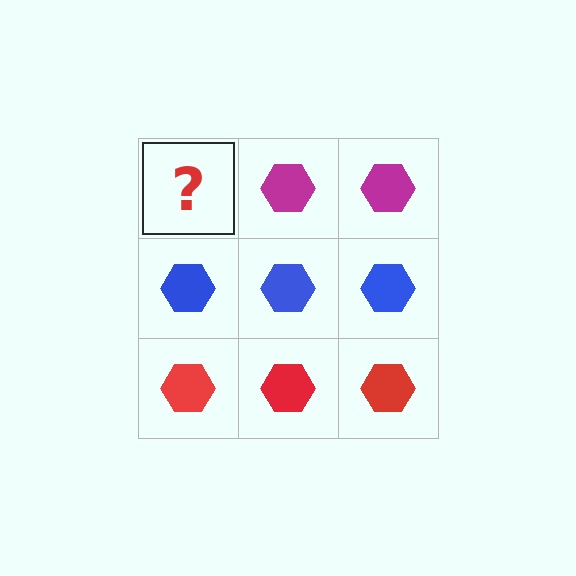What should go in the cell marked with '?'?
The missing cell should contain a magenta hexagon.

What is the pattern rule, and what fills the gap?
The rule is that each row has a consistent color. The gap should be filled with a magenta hexagon.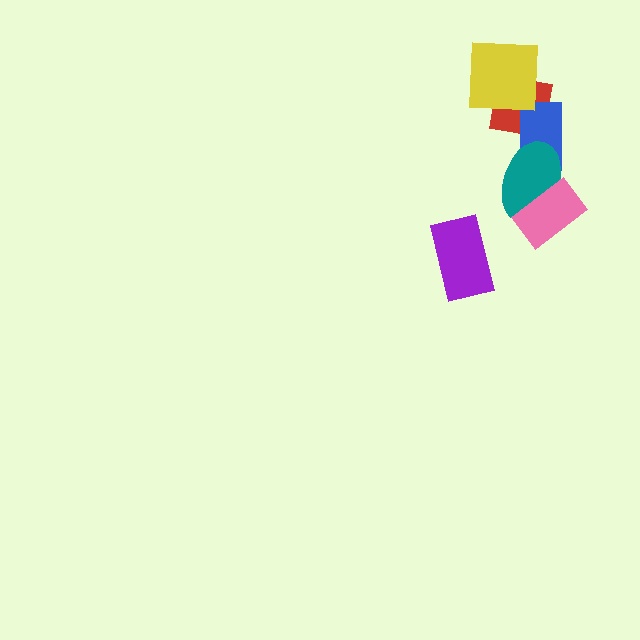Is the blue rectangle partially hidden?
Yes, it is partially covered by another shape.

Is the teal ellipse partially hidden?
Yes, it is partially covered by another shape.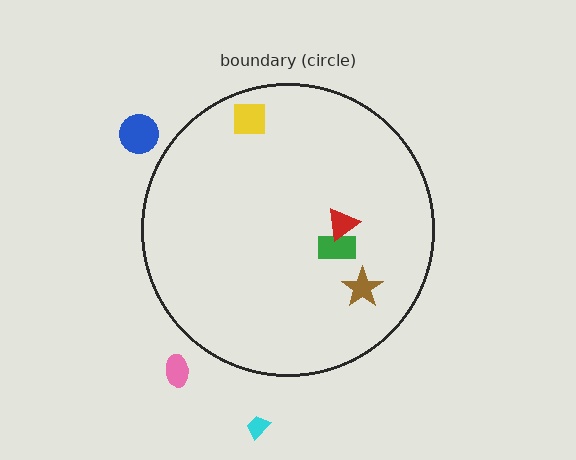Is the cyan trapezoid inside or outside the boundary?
Outside.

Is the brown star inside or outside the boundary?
Inside.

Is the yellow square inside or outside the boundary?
Inside.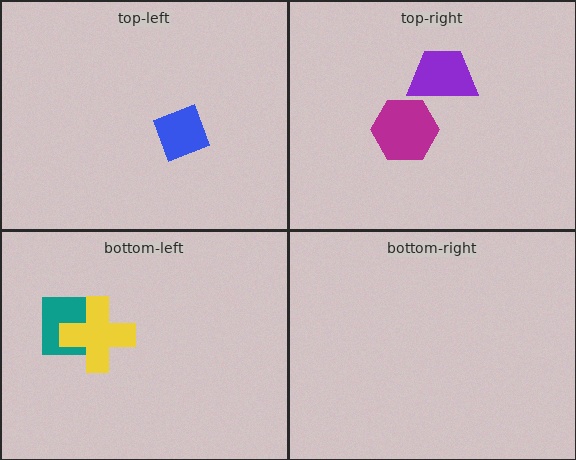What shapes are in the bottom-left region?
The teal square, the yellow cross.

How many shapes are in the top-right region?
2.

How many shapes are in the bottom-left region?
2.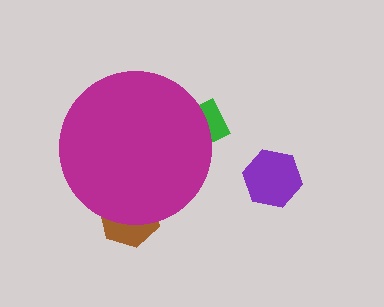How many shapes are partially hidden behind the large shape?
2 shapes are partially hidden.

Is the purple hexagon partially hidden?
No, the purple hexagon is fully visible.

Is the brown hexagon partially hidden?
Yes, the brown hexagon is partially hidden behind the magenta circle.